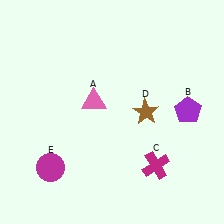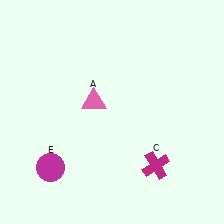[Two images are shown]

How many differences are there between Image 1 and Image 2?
There are 2 differences between the two images.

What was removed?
The brown star (D), the purple pentagon (B) were removed in Image 2.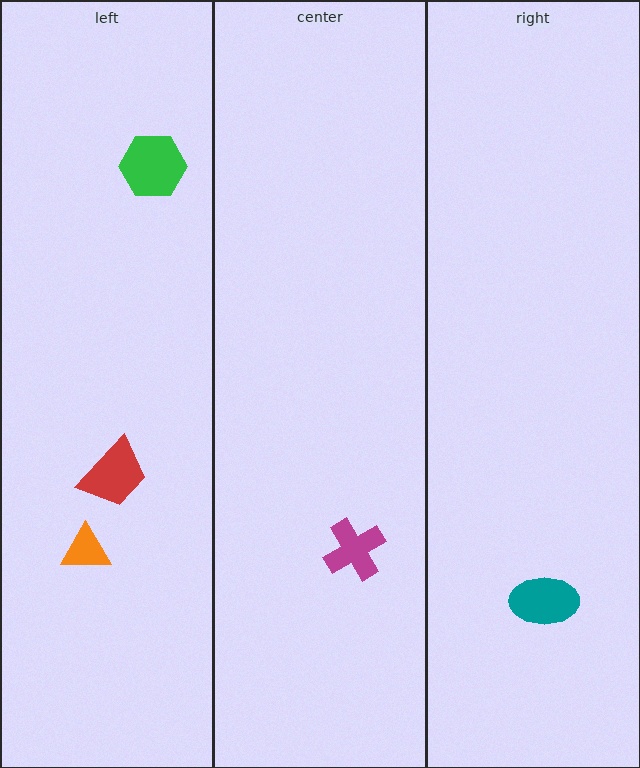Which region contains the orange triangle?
The left region.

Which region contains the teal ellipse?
The right region.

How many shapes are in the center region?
1.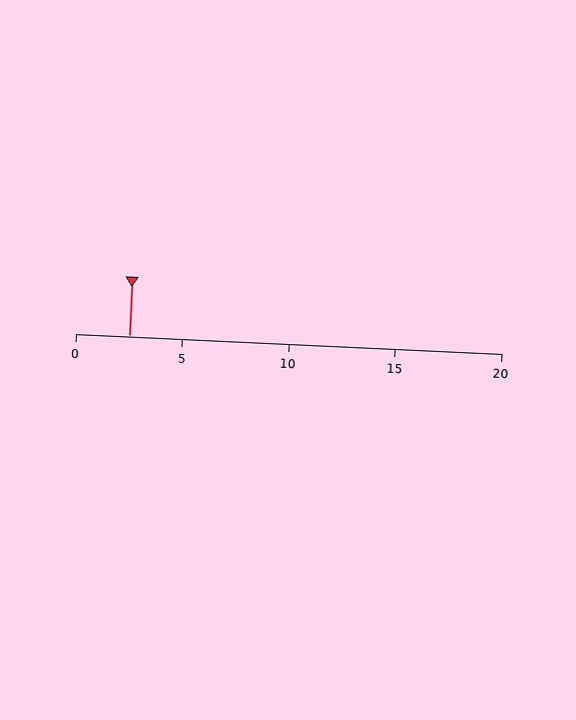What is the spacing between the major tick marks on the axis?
The major ticks are spaced 5 apart.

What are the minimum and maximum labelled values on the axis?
The axis runs from 0 to 20.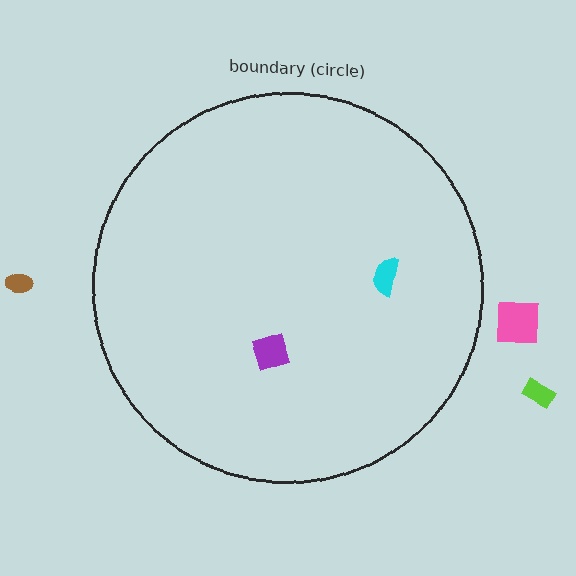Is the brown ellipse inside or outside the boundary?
Outside.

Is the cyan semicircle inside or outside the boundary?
Inside.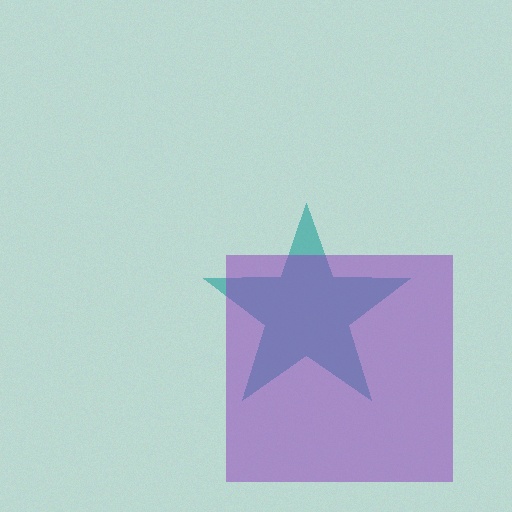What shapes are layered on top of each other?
The layered shapes are: a teal star, a purple square.